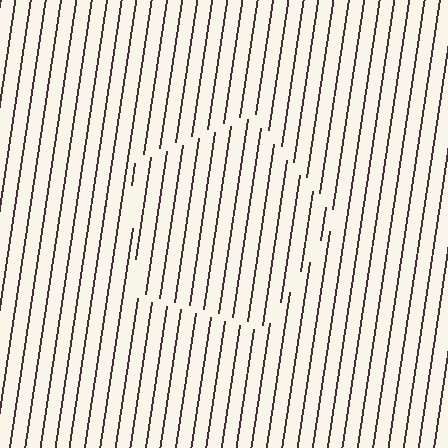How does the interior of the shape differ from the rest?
The interior of the shape contains the same grating, shifted by half a period — the contour is defined by the phase discontinuity where line-ends from the inner and outer gratings abut.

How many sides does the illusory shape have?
5 sides — the line-ends trace a pentagon.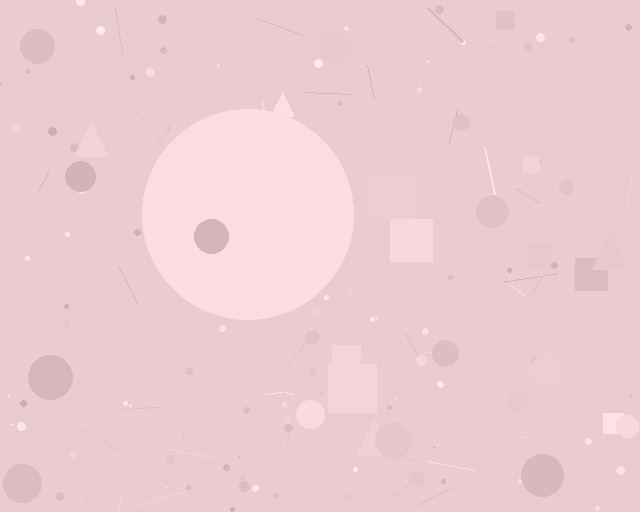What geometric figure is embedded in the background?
A circle is embedded in the background.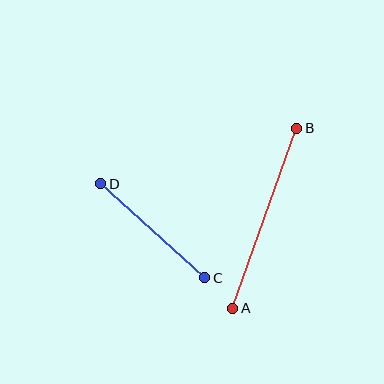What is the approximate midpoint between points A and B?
The midpoint is at approximately (265, 218) pixels.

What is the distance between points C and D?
The distance is approximately 140 pixels.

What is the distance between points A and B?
The distance is approximately 191 pixels.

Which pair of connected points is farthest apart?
Points A and B are farthest apart.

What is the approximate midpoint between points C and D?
The midpoint is at approximately (153, 231) pixels.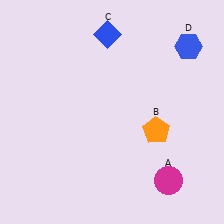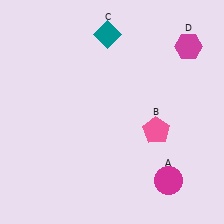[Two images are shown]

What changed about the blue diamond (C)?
In Image 1, C is blue. In Image 2, it changed to teal.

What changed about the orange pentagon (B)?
In Image 1, B is orange. In Image 2, it changed to pink.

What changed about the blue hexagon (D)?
In Image 1, D is blue. In Image 2, it changed to magenta.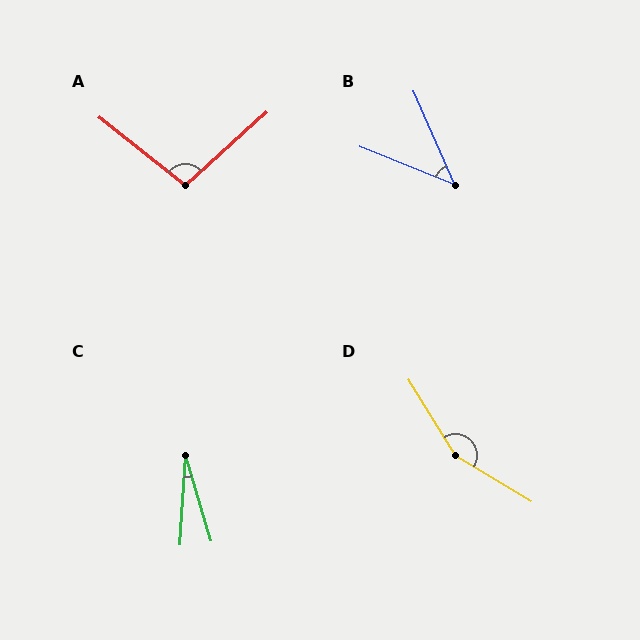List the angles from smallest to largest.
C (20°), B (45°), A (100°), D (152°).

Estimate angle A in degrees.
Approximately 100 degrees.